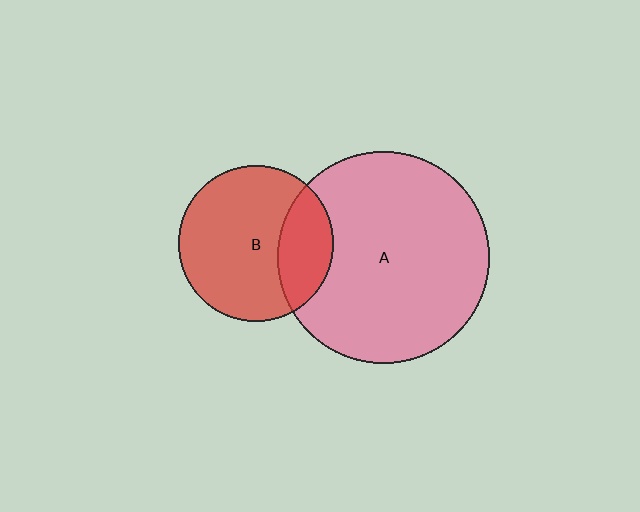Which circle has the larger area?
Circle A (pink).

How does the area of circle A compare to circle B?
Approximately 1.9 times.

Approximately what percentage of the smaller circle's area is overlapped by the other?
Approximately 25%.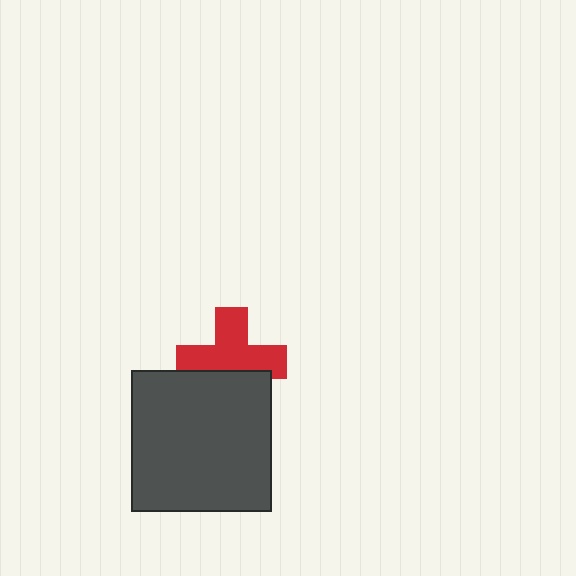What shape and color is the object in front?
The object in front is a dark gray square.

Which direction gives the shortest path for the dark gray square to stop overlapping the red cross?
Moving down gives the shortest separation.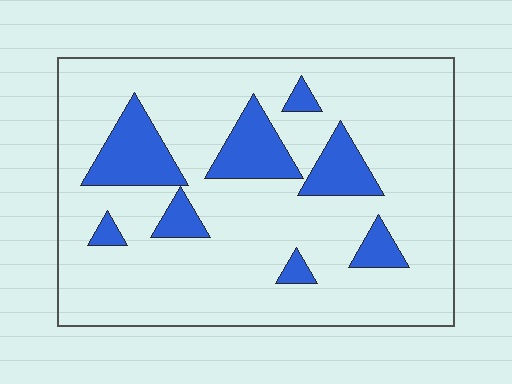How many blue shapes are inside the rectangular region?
8.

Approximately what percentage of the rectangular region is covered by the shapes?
Approximately 15%.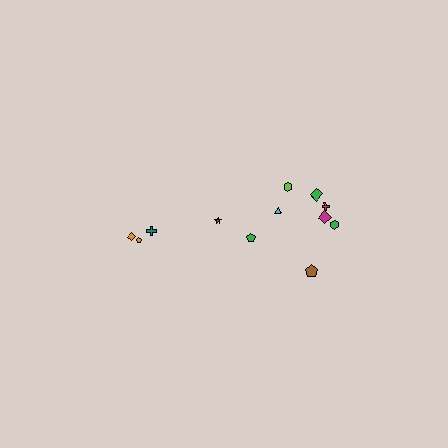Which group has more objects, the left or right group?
The right group.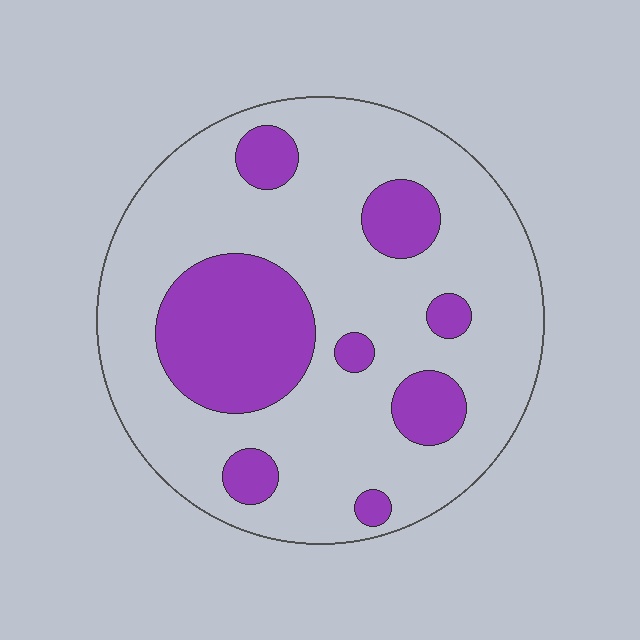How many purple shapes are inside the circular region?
8.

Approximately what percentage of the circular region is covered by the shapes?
Approximately 25%.